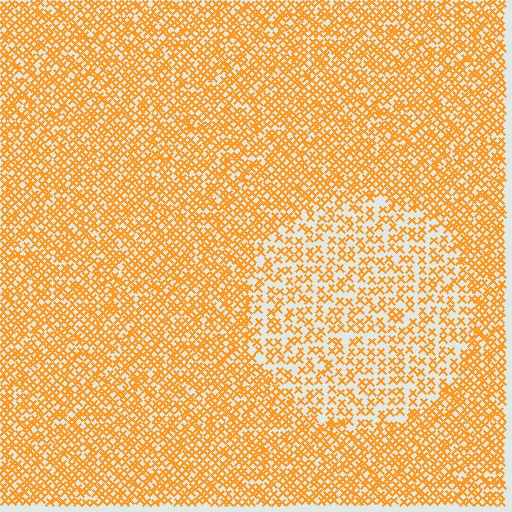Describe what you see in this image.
The image contains small orange elements arranged at two different densities. A circle-shaped region is visible where the elements are less densely packed than the surrounding area.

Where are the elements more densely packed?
The elements are more densely packed outside the circle boundary.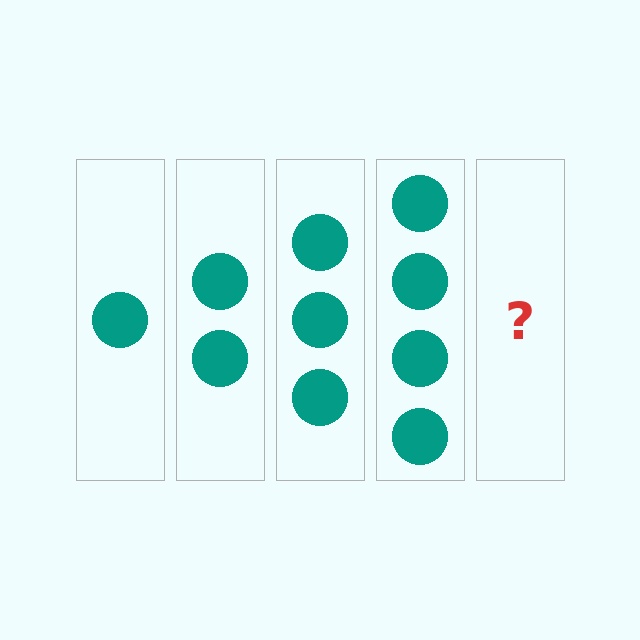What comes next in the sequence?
The next element should be 5 circles.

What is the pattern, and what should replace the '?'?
The pattern is that each step adds one more circle. The '?' should be 5 circles.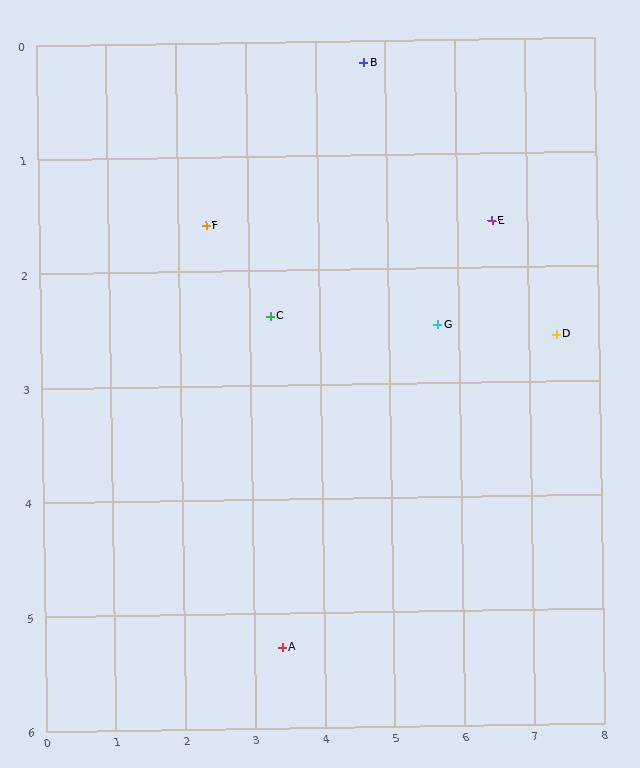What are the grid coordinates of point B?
Point B is at approximately (4.7, 0.2).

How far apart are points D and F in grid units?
Points D and F are about 5.1 grid units apart.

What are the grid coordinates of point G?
Point G is at approximately (5.7, 2.5).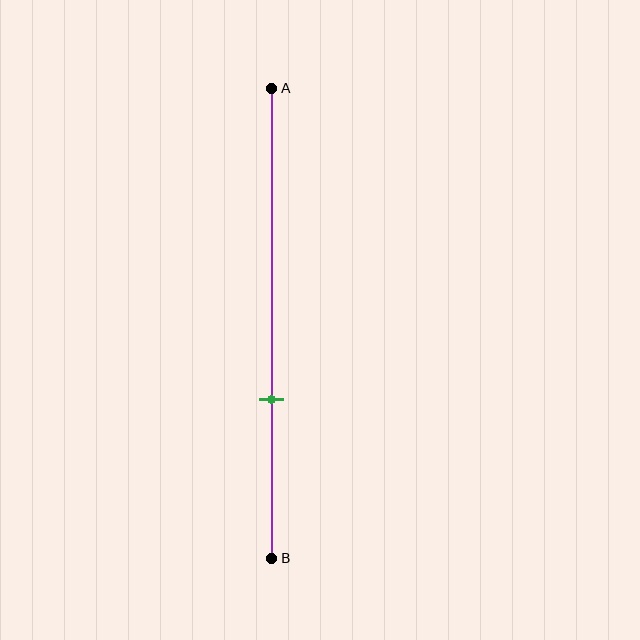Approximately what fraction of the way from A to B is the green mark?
The green mark is approximately 65% of the way from A to B.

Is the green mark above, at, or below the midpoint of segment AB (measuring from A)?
The green mark is below the midpoint of segment AB.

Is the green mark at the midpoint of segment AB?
No, the mark is at about 65% from A, not at the 50% midpoint.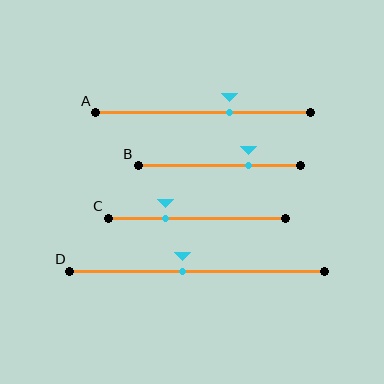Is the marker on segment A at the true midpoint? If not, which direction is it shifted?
No, the marker on segment A is shifted to the right by about 12% of the segment length.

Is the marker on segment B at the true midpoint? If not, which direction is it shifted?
No, the marker on segment B is shifted to the right by about 18% of the segment length.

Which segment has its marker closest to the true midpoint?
Segment D has its marker closest to the true midpoint.